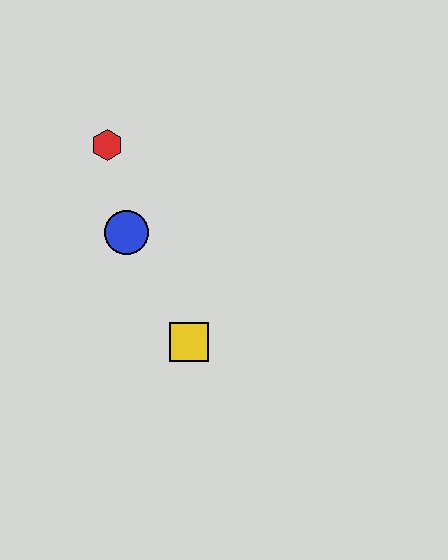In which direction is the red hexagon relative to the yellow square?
The red hexagon is above the yellow square.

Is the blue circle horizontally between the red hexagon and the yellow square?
Yes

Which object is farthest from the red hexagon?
The yellow square is farthest from the red hexagon.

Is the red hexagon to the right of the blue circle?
No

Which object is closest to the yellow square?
The blue circle is closest to the yellow square.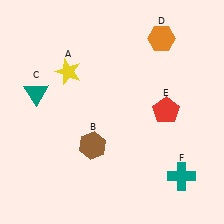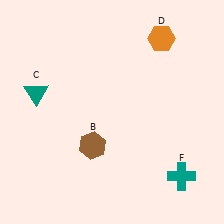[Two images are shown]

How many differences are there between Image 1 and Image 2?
There are 2 differences between the two images.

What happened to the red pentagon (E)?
The red pentagon (E) was removed in Image 2. It was in the top-right area of Image 1.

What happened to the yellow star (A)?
The yellow star (A) was removed in Image 2. It was in the top-left area of Image 1.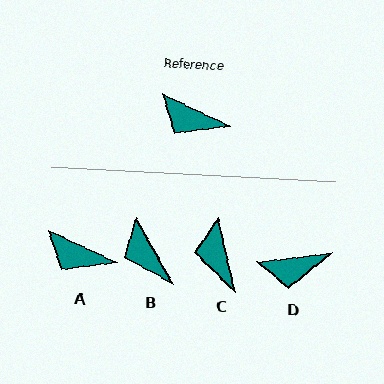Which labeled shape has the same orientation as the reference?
A.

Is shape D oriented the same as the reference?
No, it is off by about 32 degrees.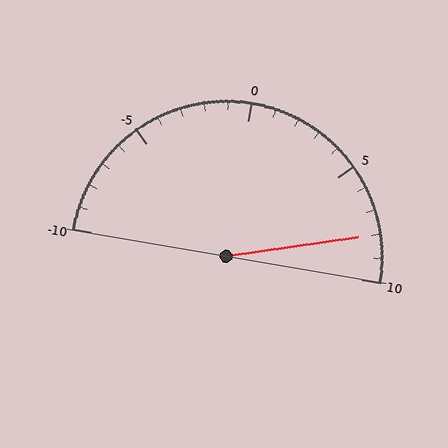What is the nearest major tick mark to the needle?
The nearest major tick mark is 10.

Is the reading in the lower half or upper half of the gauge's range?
The reading is in the upper half of the range (-10 to 10).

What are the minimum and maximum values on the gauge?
The gauge ranges from -10 to 10.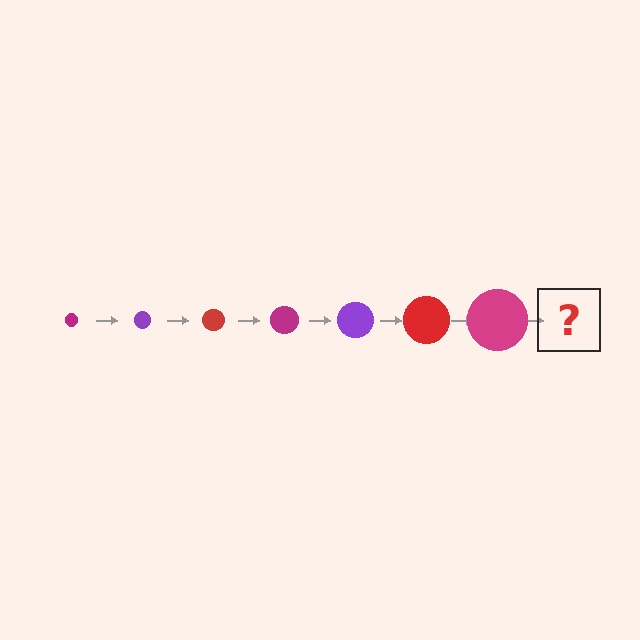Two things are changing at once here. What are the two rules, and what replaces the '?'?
The two rules are that the circle grows larger each step and the color cycles through magenta, purple, and red. The '?' should be a purple circle, larger than the previous one.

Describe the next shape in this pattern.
It should be a purple circle, larger than the previous one.